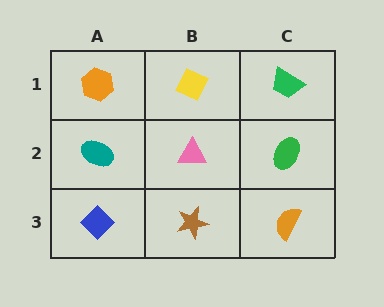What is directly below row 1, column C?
A green ellipse.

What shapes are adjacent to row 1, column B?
A pink triangle (row 2, column B), an orange hexagon (row 1, column A), a green trapezoid (row 1, column C).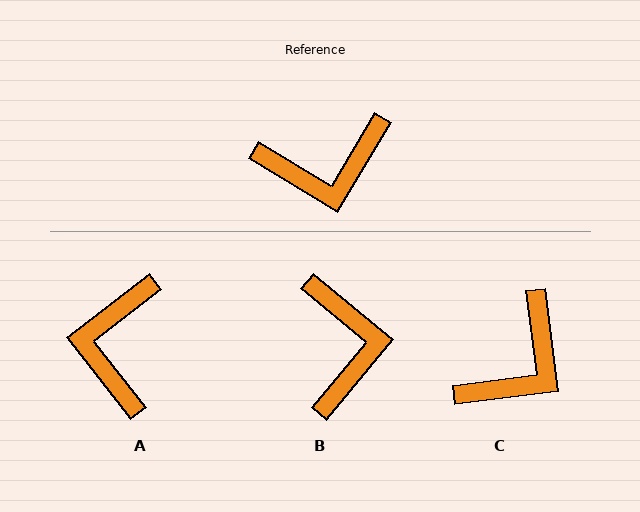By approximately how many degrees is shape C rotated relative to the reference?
Approximately 38 degrees counter-clockwise.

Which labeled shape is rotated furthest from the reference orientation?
A, about 111 degrees away.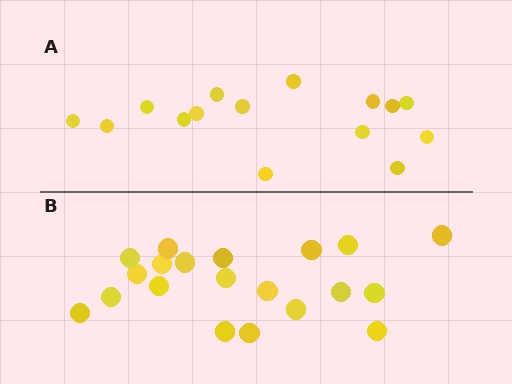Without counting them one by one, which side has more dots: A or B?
Region B (the bottom region) has more dots.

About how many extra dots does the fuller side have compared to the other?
Region B has about 5 more dots than region A.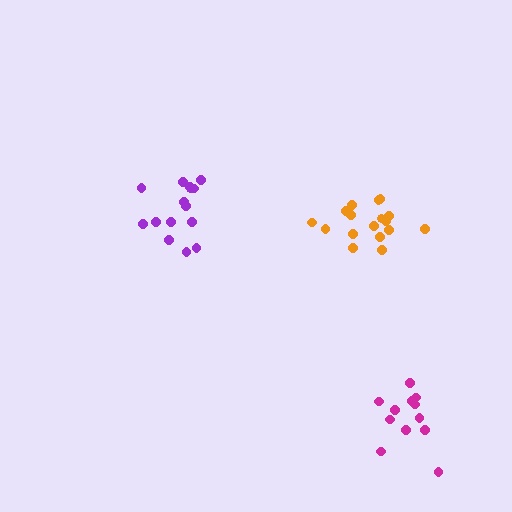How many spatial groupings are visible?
There are 3 spatial groupings.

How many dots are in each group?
Group 1: 12 dots, Group 2: 17 dots, Group 3: 15 dots (44 total).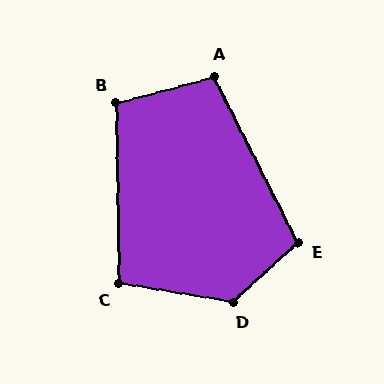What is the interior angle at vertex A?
Approximately 102 degrees (obtuse).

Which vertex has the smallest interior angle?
C, at approximately 100 degrees.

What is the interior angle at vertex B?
Approximately 104 degrees (obtuse).